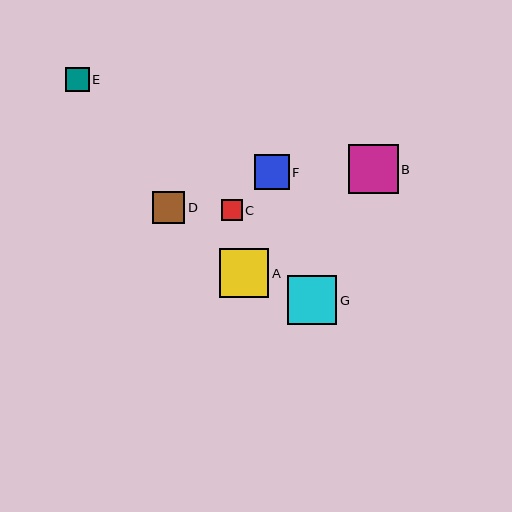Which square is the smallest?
Square C is the smallest with a size of approximately 21 pixels.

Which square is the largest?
Square B is the largest with a size of approximately 49 pixels.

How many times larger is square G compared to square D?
Square G is approximately 1.5 times the size of square D.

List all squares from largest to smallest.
From largest to smallest: B, A, G, F, D, E, C.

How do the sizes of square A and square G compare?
Square A and square G are approximately the same size.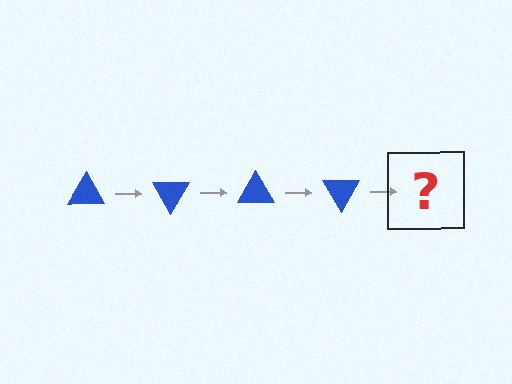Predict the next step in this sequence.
The next step is a blue triangle rotated 240 degrees.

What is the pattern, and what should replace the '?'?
The pattern is that the triangle rotates 60 degrees each step. The '?' should be a blue triangle rotated 240 degrees.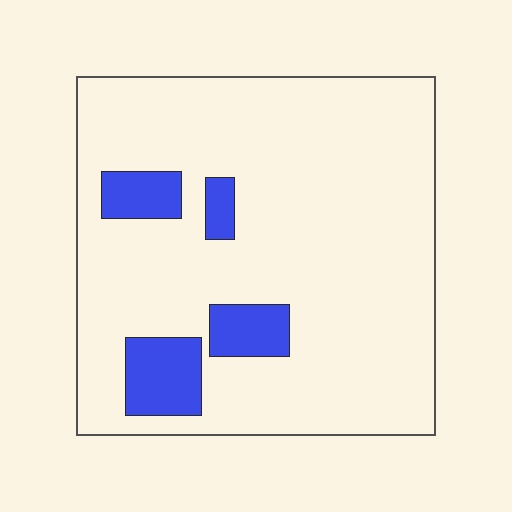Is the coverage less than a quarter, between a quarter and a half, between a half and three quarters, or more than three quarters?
Less than a quarter.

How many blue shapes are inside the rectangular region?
4.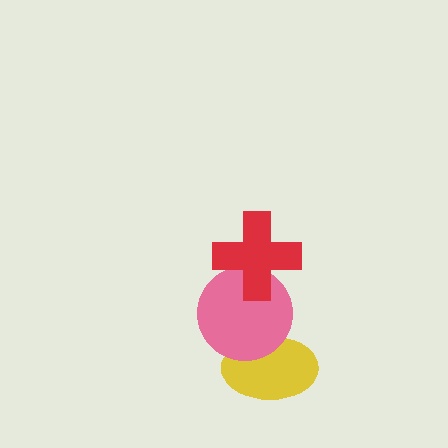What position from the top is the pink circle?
The pink circle is 2nd from the top.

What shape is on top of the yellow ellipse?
The pink circle is on top of the yellow ellipse.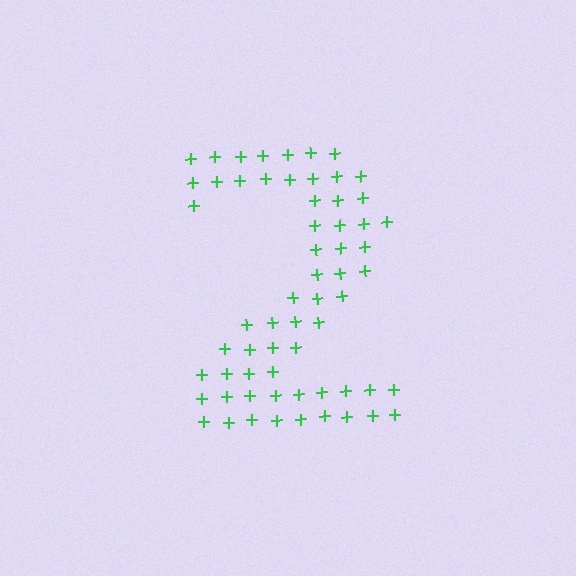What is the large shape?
The large shape is the digit 2.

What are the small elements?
The small elements are plus signs.